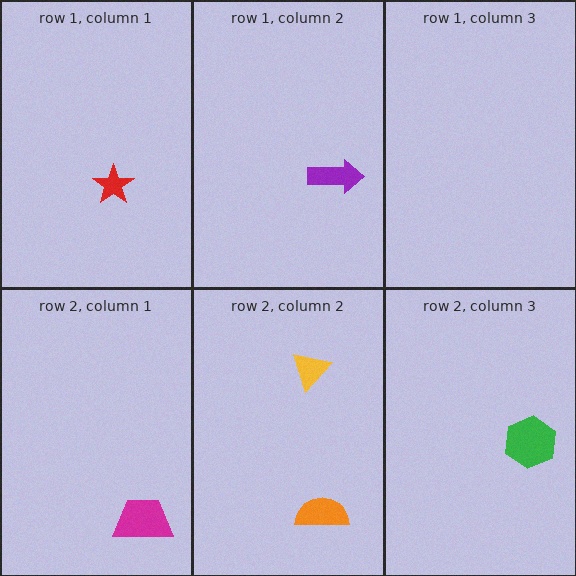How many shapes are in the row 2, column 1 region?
1.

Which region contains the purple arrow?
The row 1, column 2 region.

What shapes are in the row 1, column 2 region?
The purple arrow.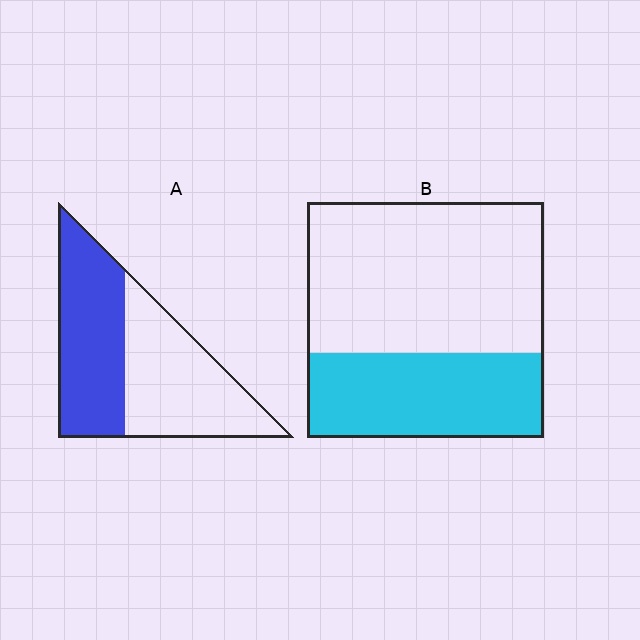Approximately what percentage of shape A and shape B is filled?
A is approximately 50% and B is approximately 35%.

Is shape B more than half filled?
No.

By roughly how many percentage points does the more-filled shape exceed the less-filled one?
By roughly 15 percentage points (A over B).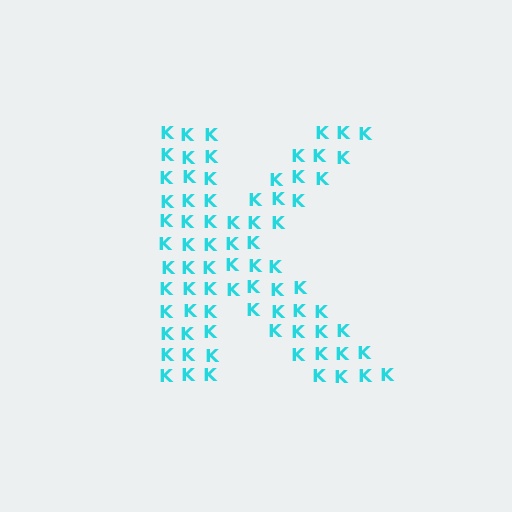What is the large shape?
The large shape is the letter K.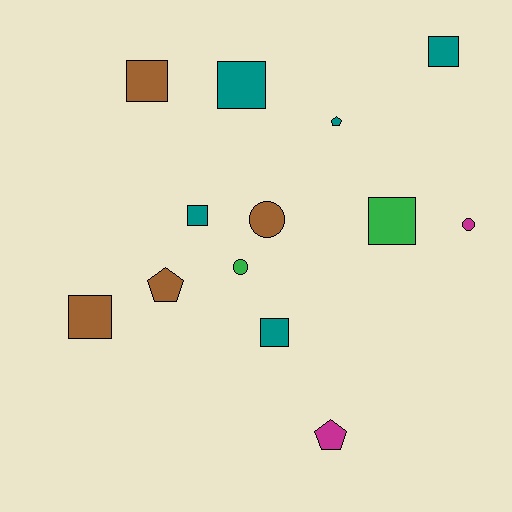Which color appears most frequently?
Teal, with 5 objects.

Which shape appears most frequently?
Square, with 7 objects.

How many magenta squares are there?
There are no magenta squares.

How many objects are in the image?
There are 13 objects.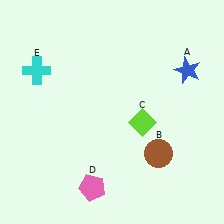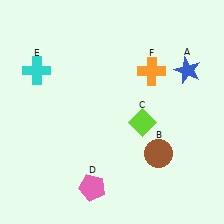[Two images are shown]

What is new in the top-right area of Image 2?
An orange cross (F) was added in the top-right area of Image 2.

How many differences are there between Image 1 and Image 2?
There is 1 difference between the two images.